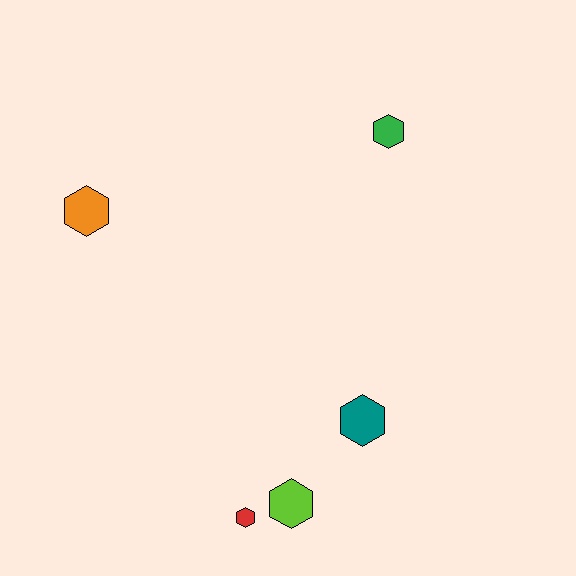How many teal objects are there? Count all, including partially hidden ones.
There is 1 teal object.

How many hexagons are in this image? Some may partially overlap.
There are 5 hexagons.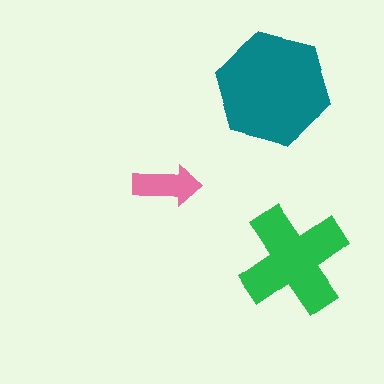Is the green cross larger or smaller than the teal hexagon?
Smaller.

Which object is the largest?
The teal hexagon.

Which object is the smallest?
The pink arrow.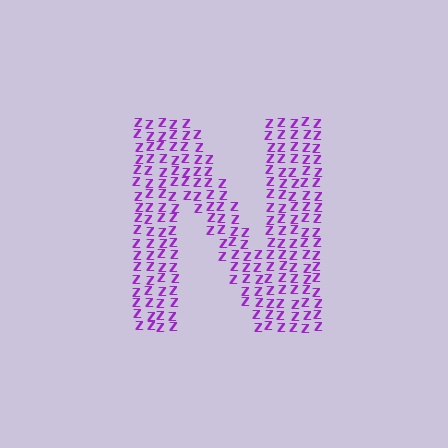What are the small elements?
The small elements are letter Z's.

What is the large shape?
The large shape is the letter N.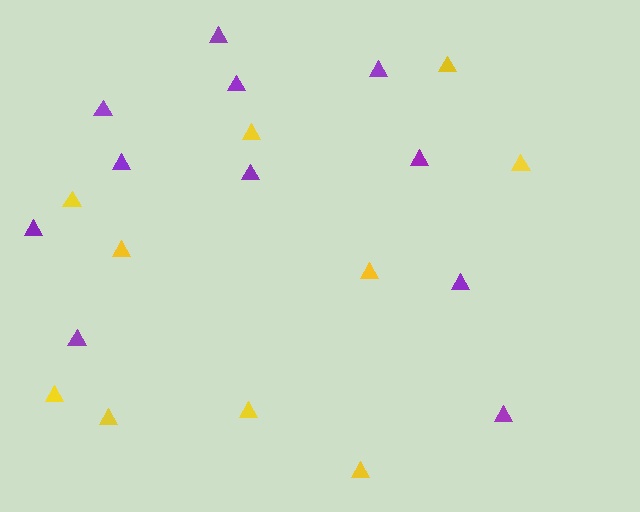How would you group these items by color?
There are 2 groups: one group of yellow triangles (10) and one group of purple triangles (11).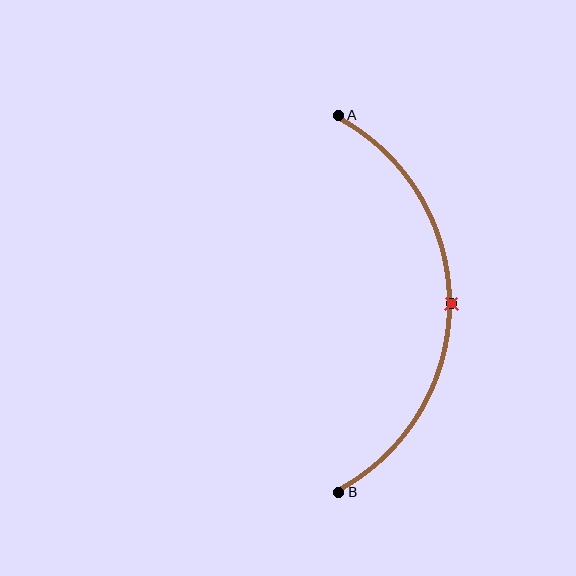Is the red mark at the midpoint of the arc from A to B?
Yes. The red mark lies on the arc at equal arc-length from both A and B — it is the arc midpoint.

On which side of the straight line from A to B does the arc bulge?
The arc bulges to the right of the straight line connecting A and B.